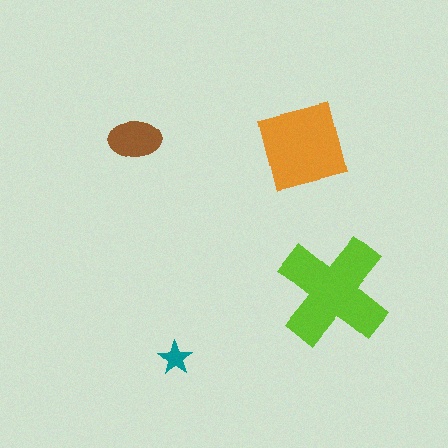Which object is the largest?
The lime cross.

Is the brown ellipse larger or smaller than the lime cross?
Smaller.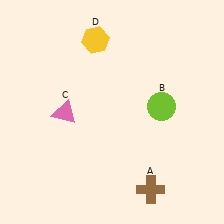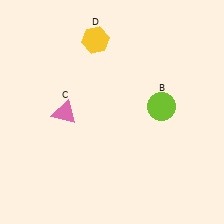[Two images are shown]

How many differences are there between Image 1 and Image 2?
There is 1 difference between the two images.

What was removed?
The brown cross (A) was removed in Image 2.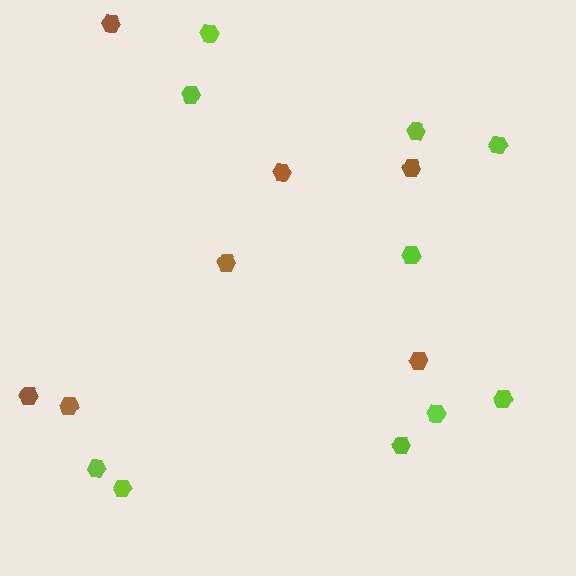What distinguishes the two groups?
There are 2 groups: one group of lime hexagons (10) and one group of brown hexagons (7).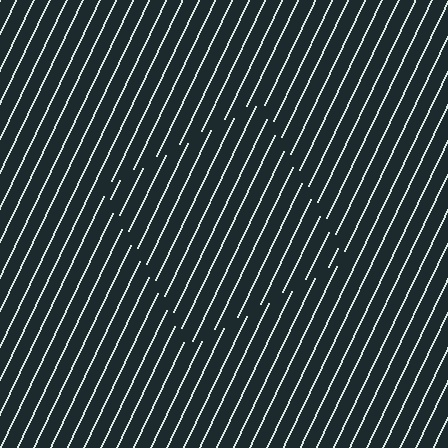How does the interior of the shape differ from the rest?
The interior of the shape contains the same grating, shifted by half a period — the contour is defined by the phase discontinuity where line-ends from the inner and outer gratings abut.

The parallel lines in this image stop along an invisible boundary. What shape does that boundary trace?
An illusory square. The interior of the shape contains the same grating, shifted by half a period — the contour is defined by the phase discontinuity where line-ends from the inner and outer gratings abut.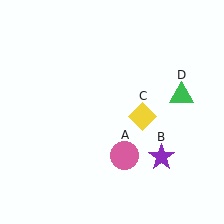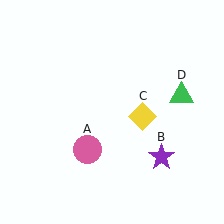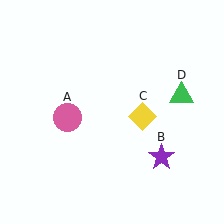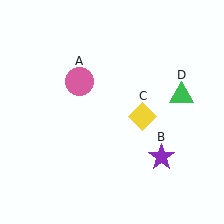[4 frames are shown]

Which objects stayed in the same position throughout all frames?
Purple star (object B) and yellow diamond (object C) and green triangle (object D) remained stationary.